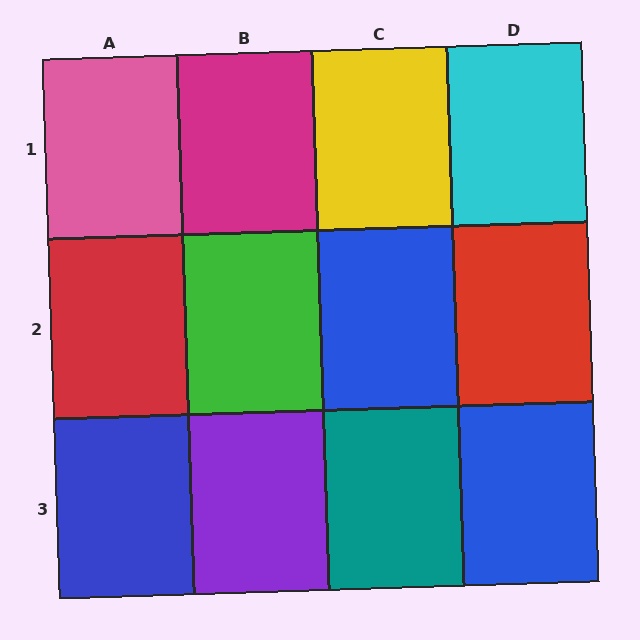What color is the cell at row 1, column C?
Yellow.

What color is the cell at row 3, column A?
Blue.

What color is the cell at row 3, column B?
Purple.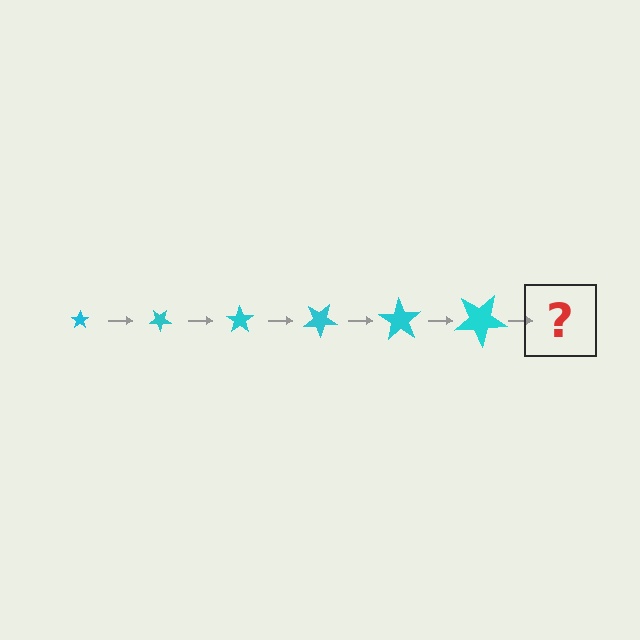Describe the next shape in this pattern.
It should be a star, larger than the previous one and rotated 210 degrees from the start.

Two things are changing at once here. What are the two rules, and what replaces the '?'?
The two rules are that the star grows larger each step and it rotates 35 degrees each step. The '?' should be a star, larger than the previous one and rotated 210 degrees from the start.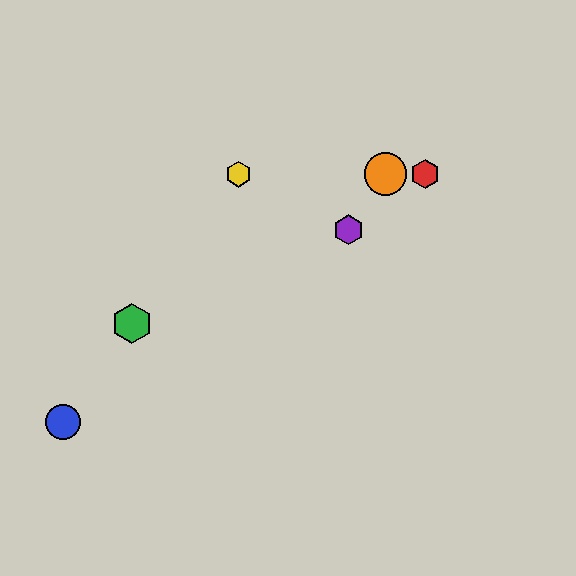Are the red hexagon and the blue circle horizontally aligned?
No, the red hexagon is at y≈174 and the blue circle is at y≈422.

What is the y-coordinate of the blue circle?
The blue circle is at y≈422.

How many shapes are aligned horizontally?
3 shapes (the red hexagon, the yellow hexagon, the orange circle) are aligned horizontally.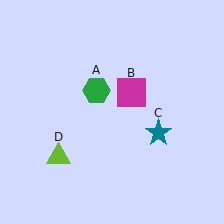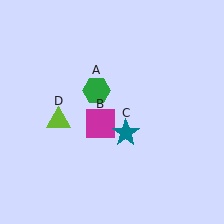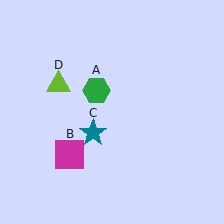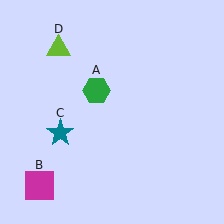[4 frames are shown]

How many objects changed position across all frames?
3 objects changed position: magenta square (object B), teal star (object C), lime triangle (object D).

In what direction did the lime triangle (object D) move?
The lime triangle (object D) moved up.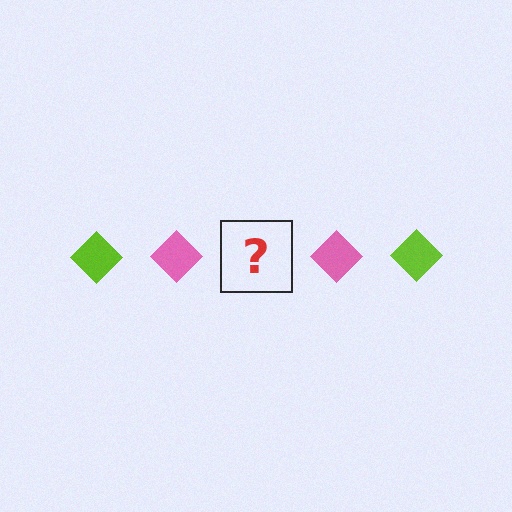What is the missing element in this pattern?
The missing element is a lime diamond.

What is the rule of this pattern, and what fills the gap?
The rule is that the pattern cycles through lime, pink diamonds. The gap should be filled with a lime diamond.